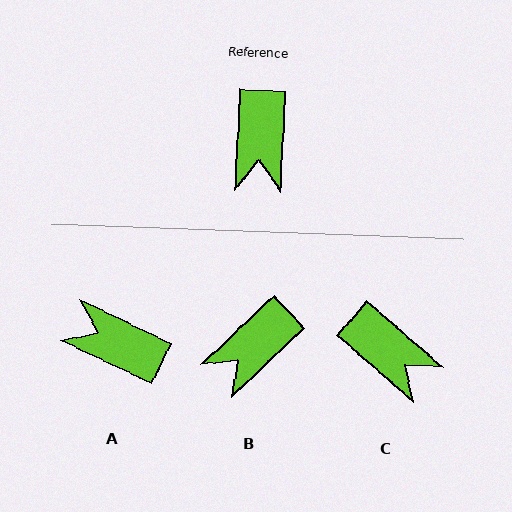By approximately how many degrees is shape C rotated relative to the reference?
Approximately 52 degrees counter-clockwise.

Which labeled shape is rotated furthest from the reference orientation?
A, about 113 degrees away.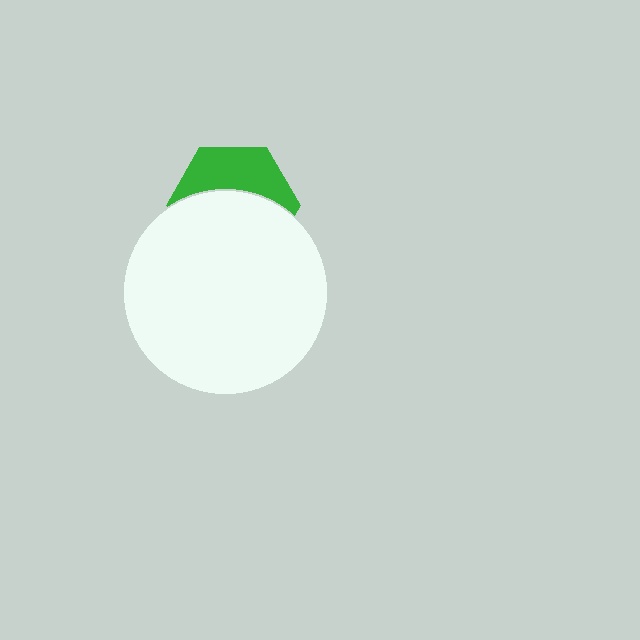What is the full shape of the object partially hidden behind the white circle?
The partially hidden object is a green hexagon.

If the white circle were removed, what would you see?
You would see the complete green hexagon.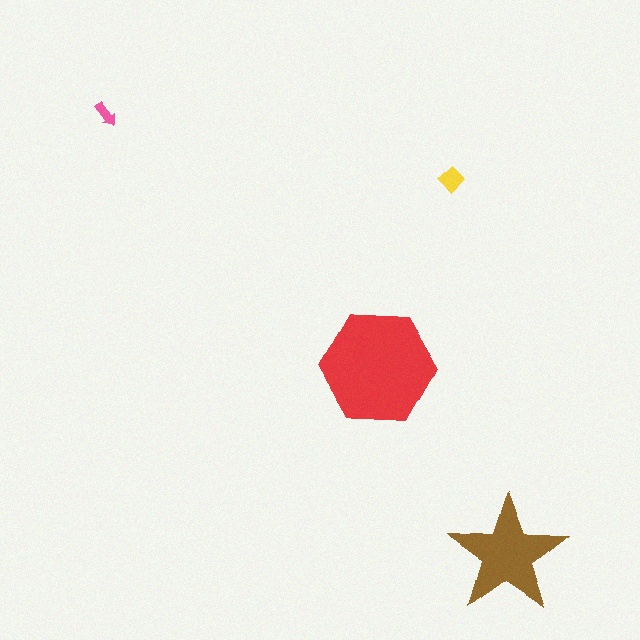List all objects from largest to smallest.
The red hexagon, the brown star, the yellow diamond, the pink arrow.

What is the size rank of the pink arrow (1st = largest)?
4th.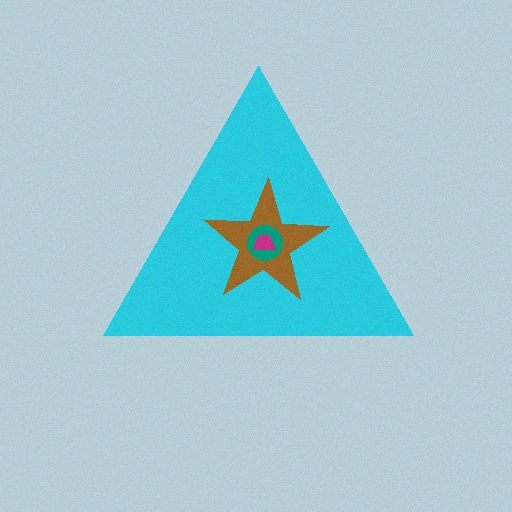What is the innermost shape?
The magenta trapezoid.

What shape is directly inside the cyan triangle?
The brown star.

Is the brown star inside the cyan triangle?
Yes.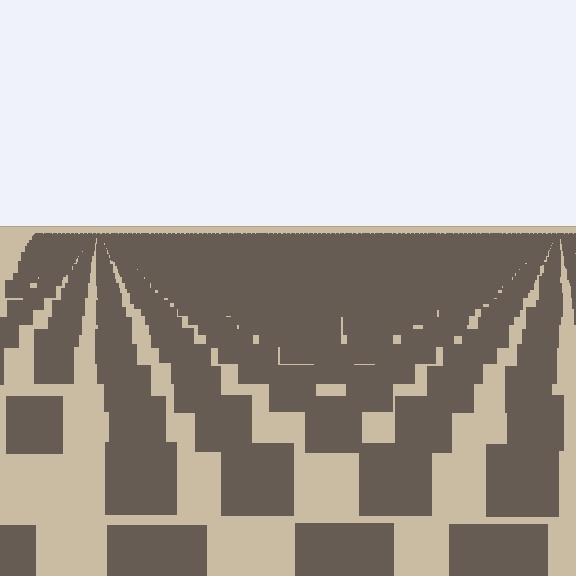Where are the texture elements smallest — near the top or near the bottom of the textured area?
Near the top.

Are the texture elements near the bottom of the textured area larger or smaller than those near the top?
Larger. Near the bottom, elements are closer to the viewer and appear at a bigger on-screen size.